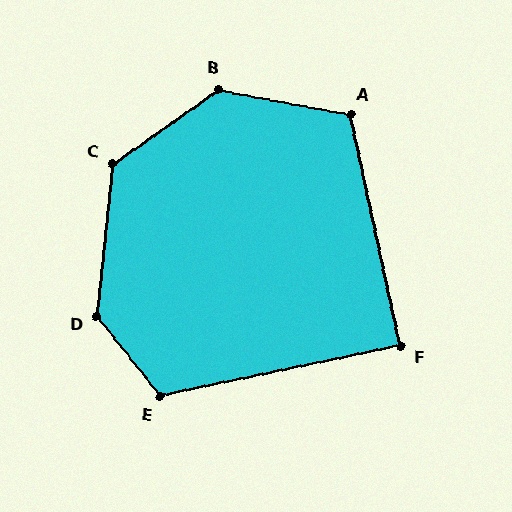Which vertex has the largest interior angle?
D, at approximately 136 degrees.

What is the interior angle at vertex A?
Approximately 113 degrees (obtuse).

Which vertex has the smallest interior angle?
F, at approximately 90 degrees.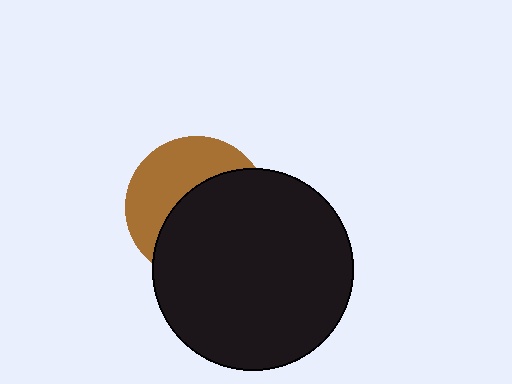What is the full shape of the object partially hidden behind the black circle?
The partially hidden object is a brown circle.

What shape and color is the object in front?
The object in front is a black circle.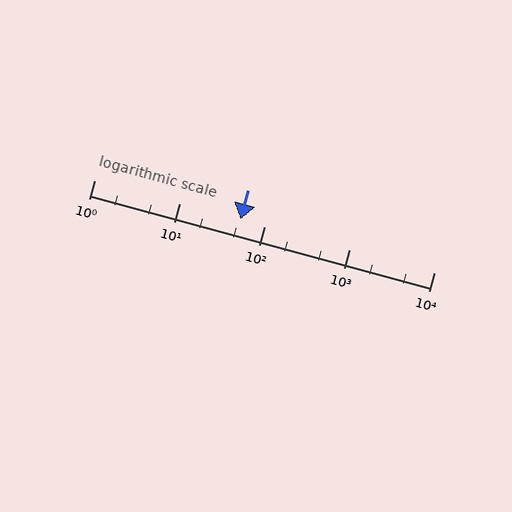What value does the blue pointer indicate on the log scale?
The pointer indicates approximately 53.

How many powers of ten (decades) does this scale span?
The scale spans 4 decades, from 1 to 10000.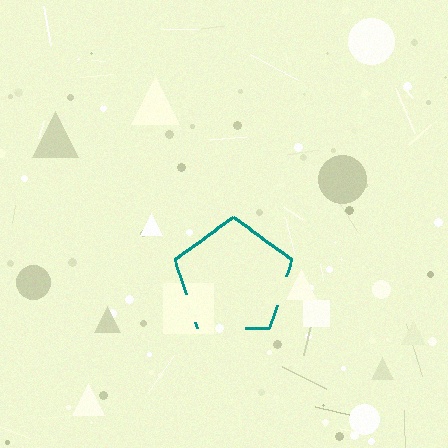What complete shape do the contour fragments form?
The contour fragments form a pentagon.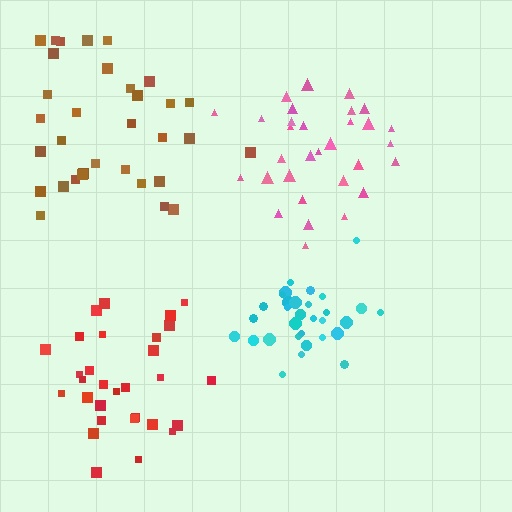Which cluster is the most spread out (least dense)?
Brown.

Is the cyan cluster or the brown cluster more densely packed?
Cyan.